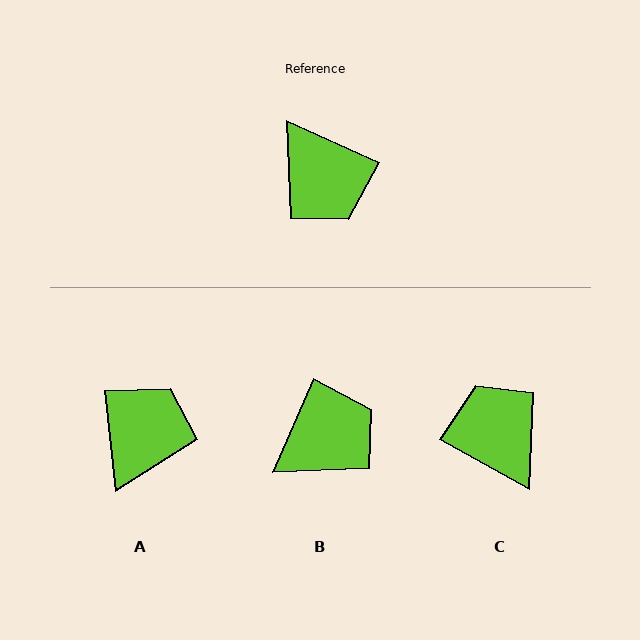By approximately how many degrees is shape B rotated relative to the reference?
Approximately 90 degrees counter-clockwise.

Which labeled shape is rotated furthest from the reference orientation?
C, about 175 degrees away.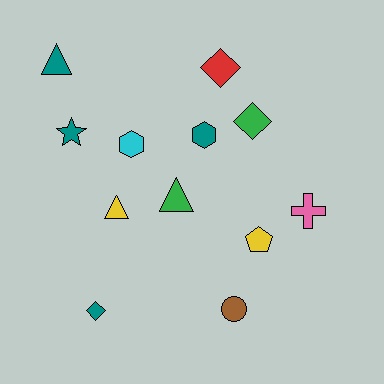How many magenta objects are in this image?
There are no magenta objects.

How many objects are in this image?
There are 12 objects.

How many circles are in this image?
There is 1 circle.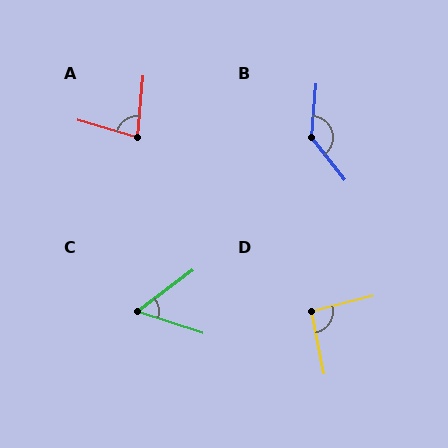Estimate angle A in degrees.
Approximately 79 degrees.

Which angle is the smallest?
C, at approximately 54 degrees.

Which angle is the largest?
B, at approximately 138 degrees.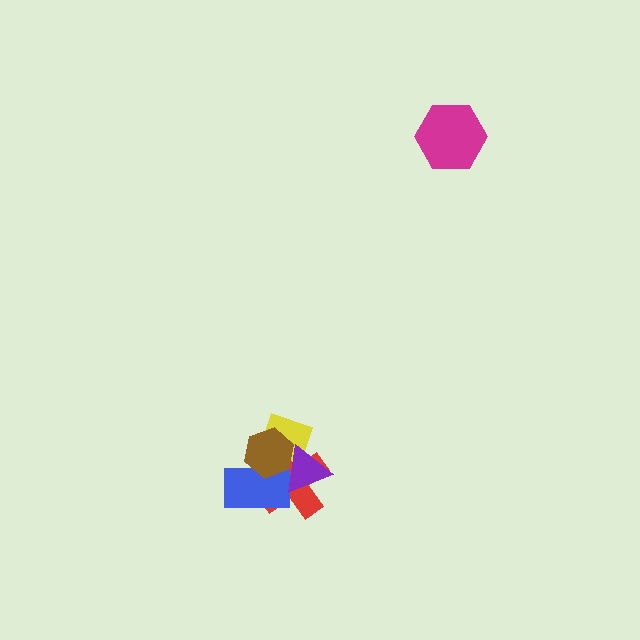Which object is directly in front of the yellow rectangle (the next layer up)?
The red cross is directly in front of the yellow rectangle.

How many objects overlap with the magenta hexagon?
0 objects overlap with the magenta hexagon.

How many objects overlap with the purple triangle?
4 objects overlap with the purple triangle.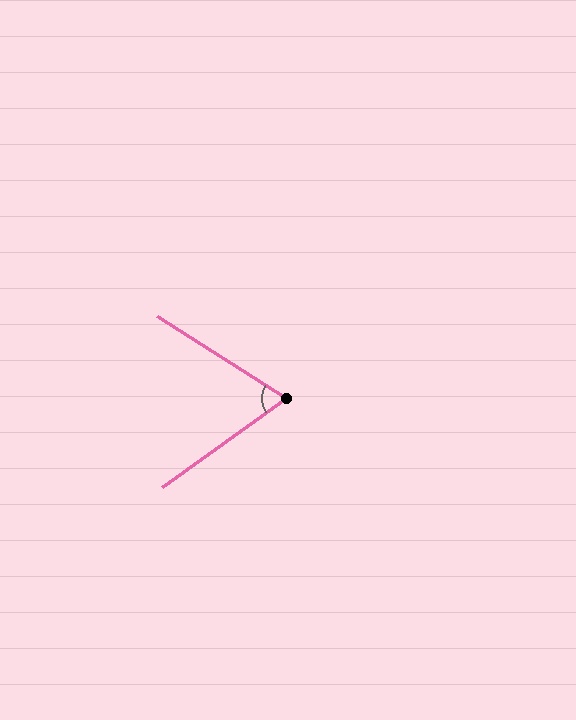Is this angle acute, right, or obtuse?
It is acute.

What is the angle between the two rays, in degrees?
Approximately 68 degrees.